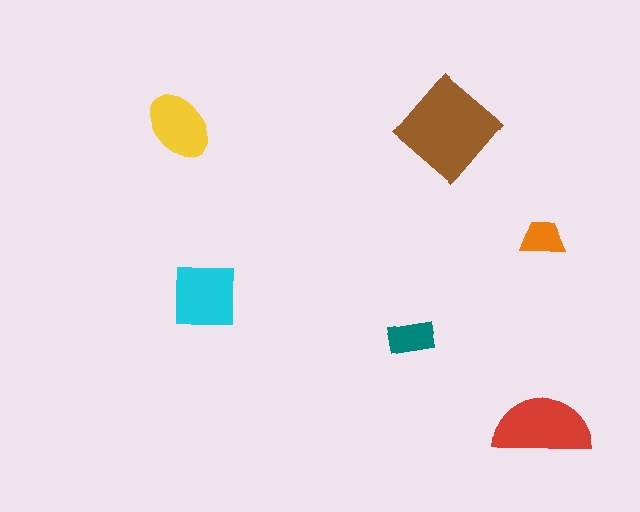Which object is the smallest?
The orange trapezoid.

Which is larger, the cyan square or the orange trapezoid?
The cyan square.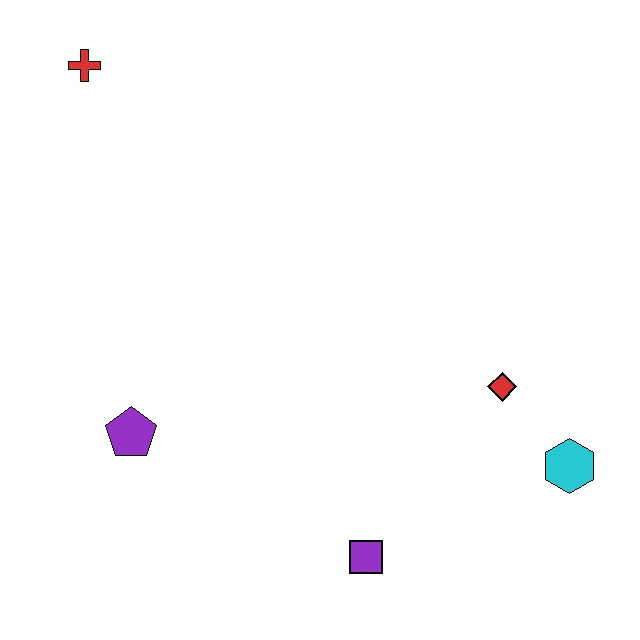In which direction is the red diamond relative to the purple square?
The red diamond is above the purple square.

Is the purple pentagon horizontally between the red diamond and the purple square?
No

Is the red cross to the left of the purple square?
Yes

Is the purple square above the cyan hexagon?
No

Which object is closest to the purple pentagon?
The purple square is closest to the purple pentagon.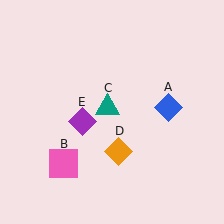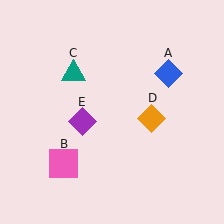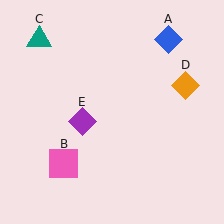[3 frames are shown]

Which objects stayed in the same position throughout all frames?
Pink square (object B) and purple diamond (object E) remained stationary.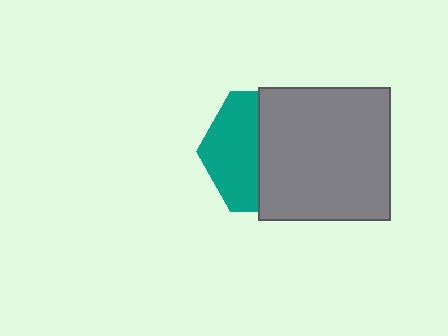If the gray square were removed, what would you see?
You would see the complete teal hexagon.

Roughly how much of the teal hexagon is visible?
A small part of it is visible (roughly 42%).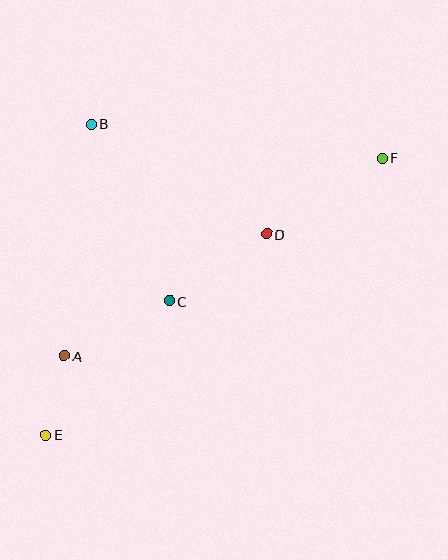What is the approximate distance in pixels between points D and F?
The distance between D and F is approximately 138 pixels.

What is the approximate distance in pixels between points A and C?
The distance between A and C is approximately 119 pixels.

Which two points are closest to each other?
Points A and E are closest to each other.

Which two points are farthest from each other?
Points E and F are farthest from each other.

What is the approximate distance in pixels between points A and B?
The distance between A and B is approximately 233 pixels.